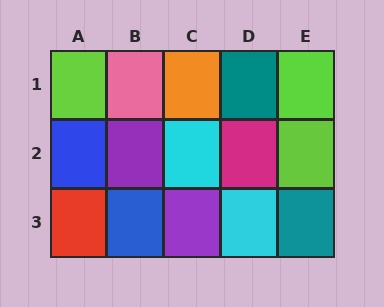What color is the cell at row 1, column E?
Lime.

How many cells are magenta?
1 cell is magenta.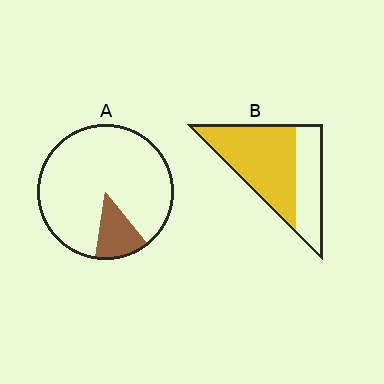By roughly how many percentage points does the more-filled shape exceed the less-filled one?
By roughly 50 percentage points (B over A).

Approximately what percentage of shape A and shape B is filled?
A is approximately 15% and B is approximately 65%.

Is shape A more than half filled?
No.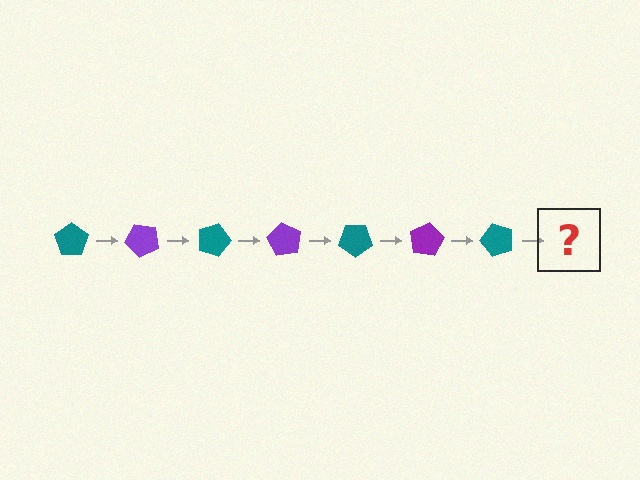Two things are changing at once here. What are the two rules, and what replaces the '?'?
The two rules are that it rotates 45 degrees each step and the color cycles through teal and purple. The '?' should be a purple pentagon, rotated 315 degrees from the start.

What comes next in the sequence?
The next element should be a purple pentagon, rotated 315 degrees from the start.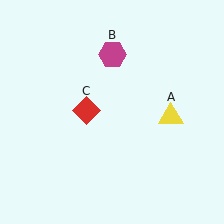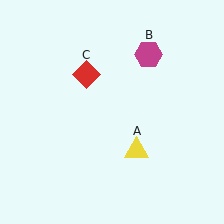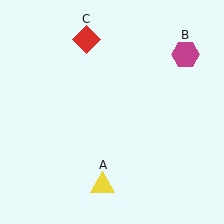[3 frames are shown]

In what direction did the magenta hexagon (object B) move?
The magenta hexagon (object B) moved right.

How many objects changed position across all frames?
3 objects changed position: yellow triangle (object A), magenta hexagon (object B), red diamond (object C).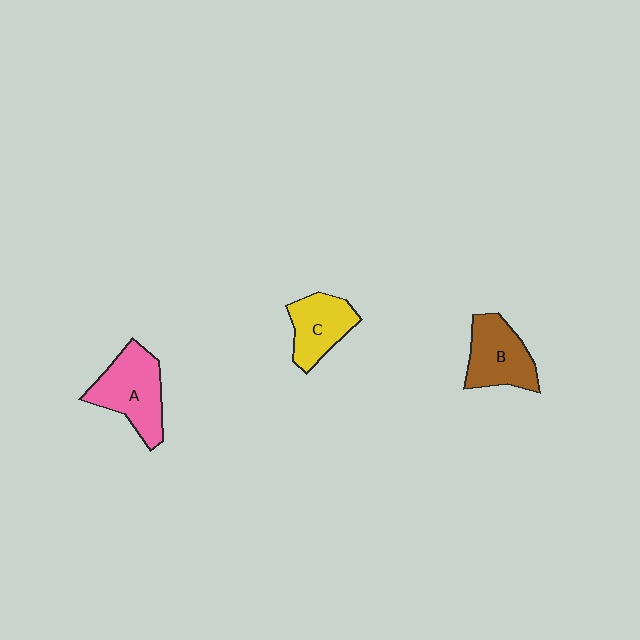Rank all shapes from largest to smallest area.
From largest to smallest: A (pink), B (brown), C (yellow).